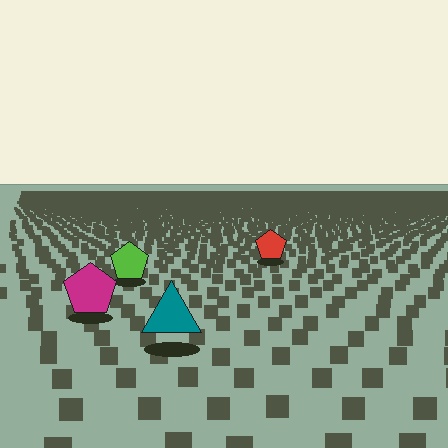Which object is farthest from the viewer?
The red pentagon is farthest from the viewer. It appears smaller and the ground texture around it is denser.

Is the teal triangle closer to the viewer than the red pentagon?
Yes. The teal triangle is closer — you can tell from the texture gradient: the ground texture is coarser near it.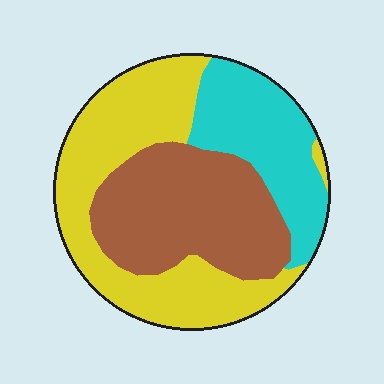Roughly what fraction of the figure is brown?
Brown takes up between a third and a half of the figure.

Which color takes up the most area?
Yellow, at roughly 40%.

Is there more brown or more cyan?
Brown.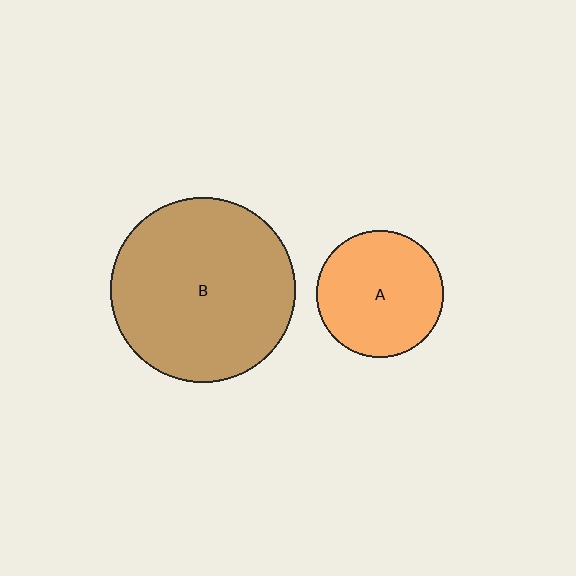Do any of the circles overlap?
No, none of the circles overlap.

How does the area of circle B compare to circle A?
Approximately 2.1 times.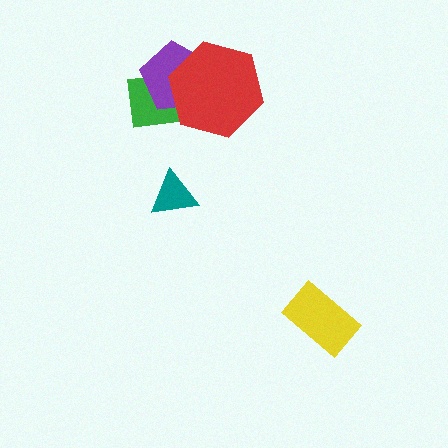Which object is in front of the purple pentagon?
The red hexagon is in front of the purple pentagon.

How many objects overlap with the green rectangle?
2 objects overlap with the green rectangle.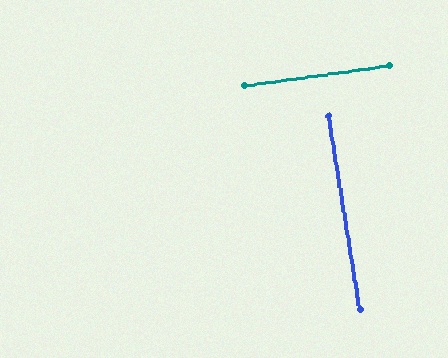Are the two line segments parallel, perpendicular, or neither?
Perpendicular — they meet at approximately 89°.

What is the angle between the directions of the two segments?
Approximately 89 degrees.